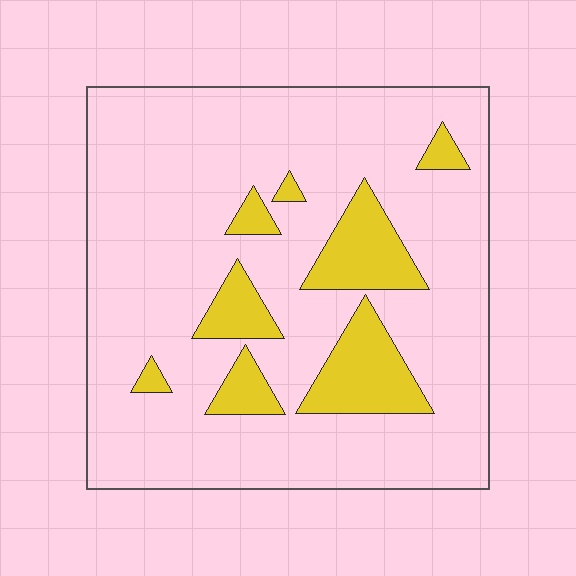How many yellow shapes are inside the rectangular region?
8.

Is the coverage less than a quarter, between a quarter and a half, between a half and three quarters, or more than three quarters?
Less than a quarter.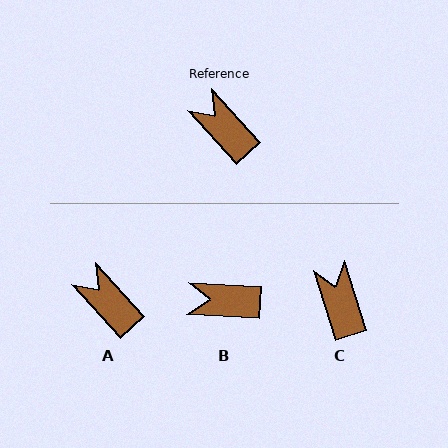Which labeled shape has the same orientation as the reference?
A.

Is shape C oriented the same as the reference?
No, it is off by about 25 degrees.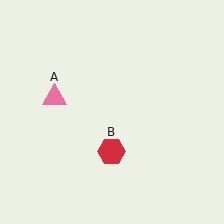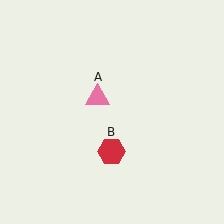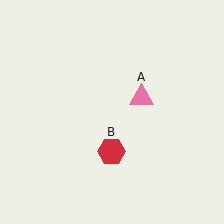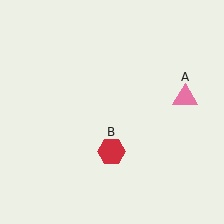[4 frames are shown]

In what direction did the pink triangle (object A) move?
The pink triangle (object A) moved right.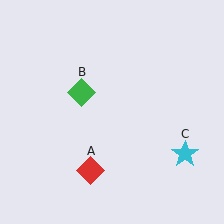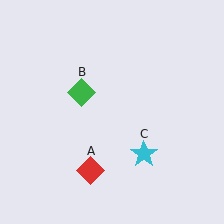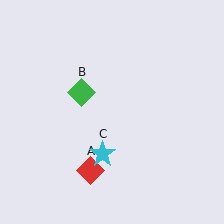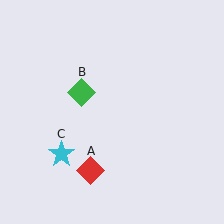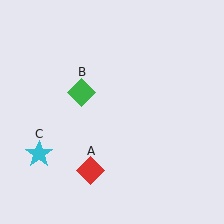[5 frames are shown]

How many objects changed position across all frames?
1 object changed position: cyan star (object C).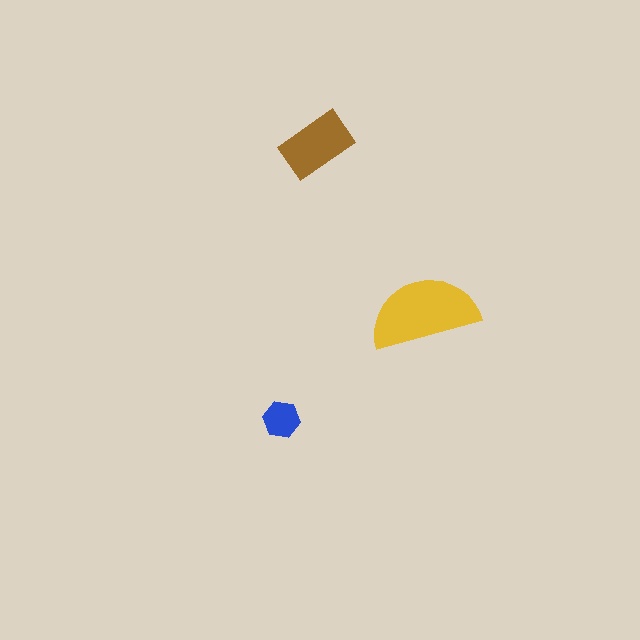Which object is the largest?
The yellow semicircle.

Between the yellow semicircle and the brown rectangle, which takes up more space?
The yellow semicircle.